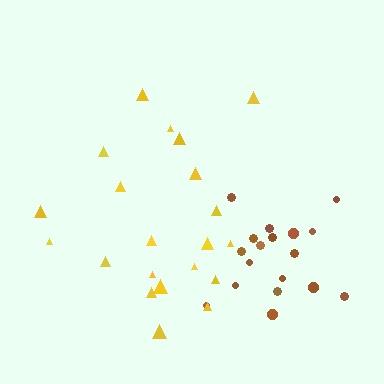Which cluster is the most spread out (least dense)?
Yellow.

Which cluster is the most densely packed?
Brown.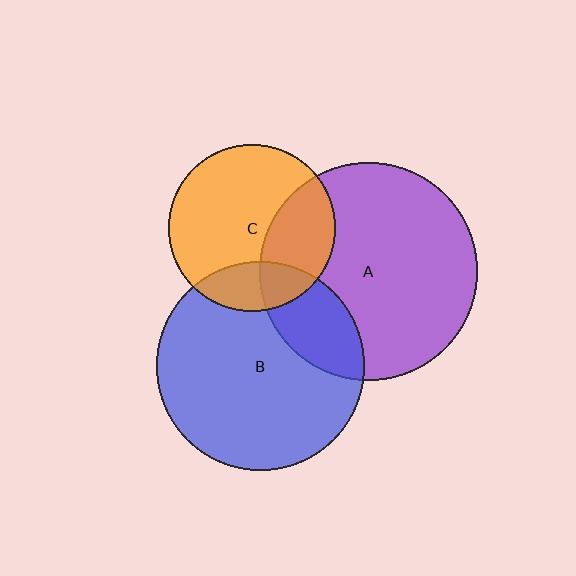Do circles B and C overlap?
Yes.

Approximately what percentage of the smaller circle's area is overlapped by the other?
Approximately 20%.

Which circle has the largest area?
Circle A (purple).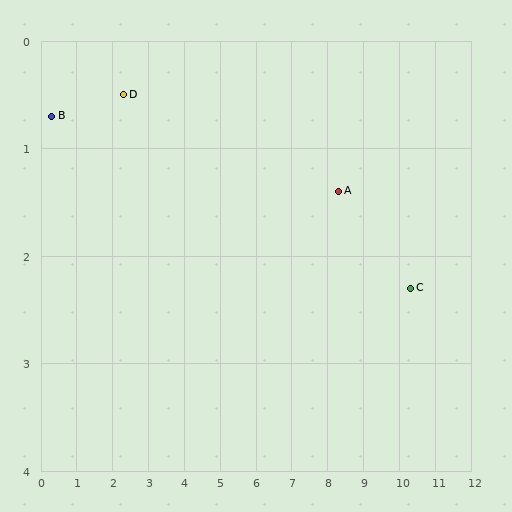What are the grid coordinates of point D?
Point D is at approximately (2.3, 0.5).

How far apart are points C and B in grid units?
Points C and B are about 10.1 grid units apart.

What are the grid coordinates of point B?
Point B is at approximately (0.3, 0.7).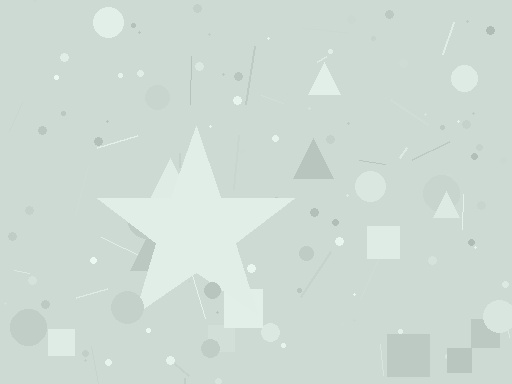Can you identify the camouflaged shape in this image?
The camouflaged shape is a star.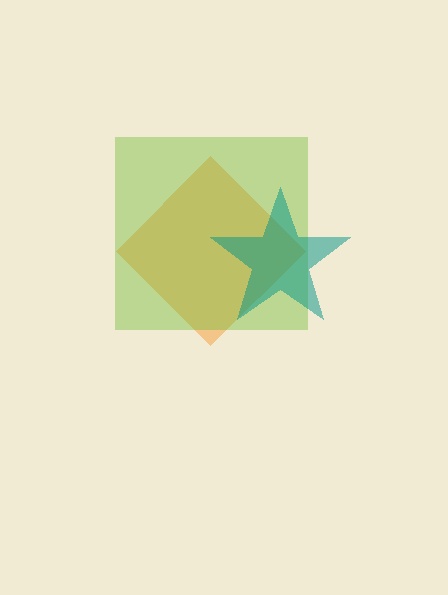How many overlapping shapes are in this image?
There are 3 overlapping shapes in the image.